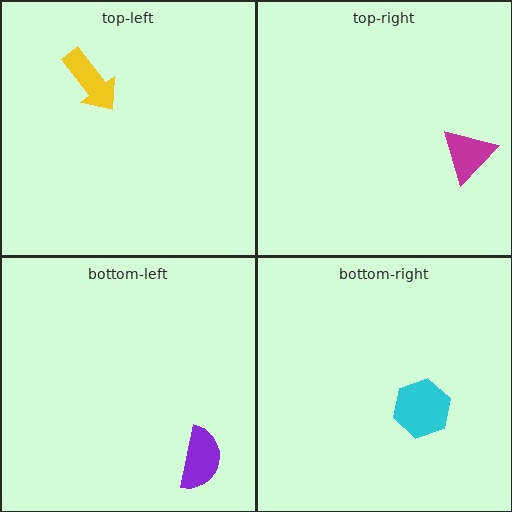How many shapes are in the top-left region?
1.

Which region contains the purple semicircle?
The bottom-left region.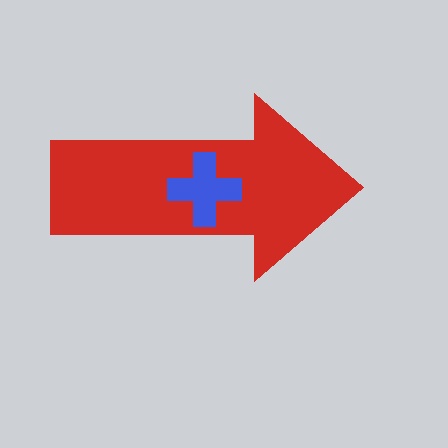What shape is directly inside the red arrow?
The blue cross.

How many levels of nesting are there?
2.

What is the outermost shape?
The red arrow.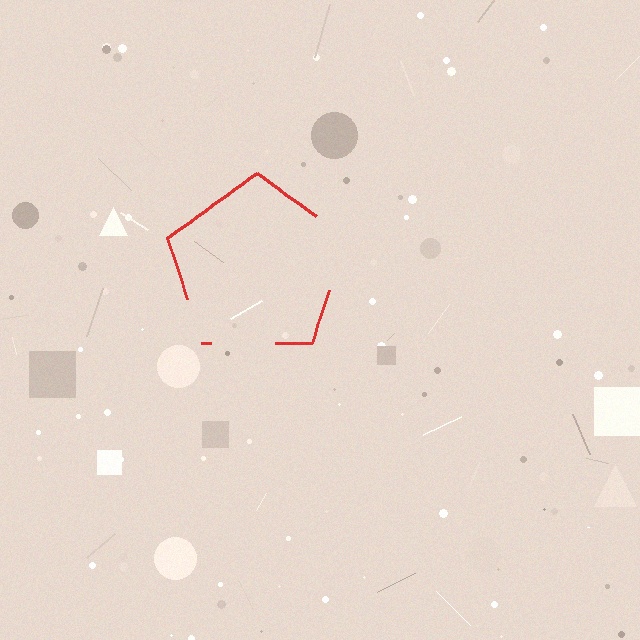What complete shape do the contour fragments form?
The contour fragments form a pentagon.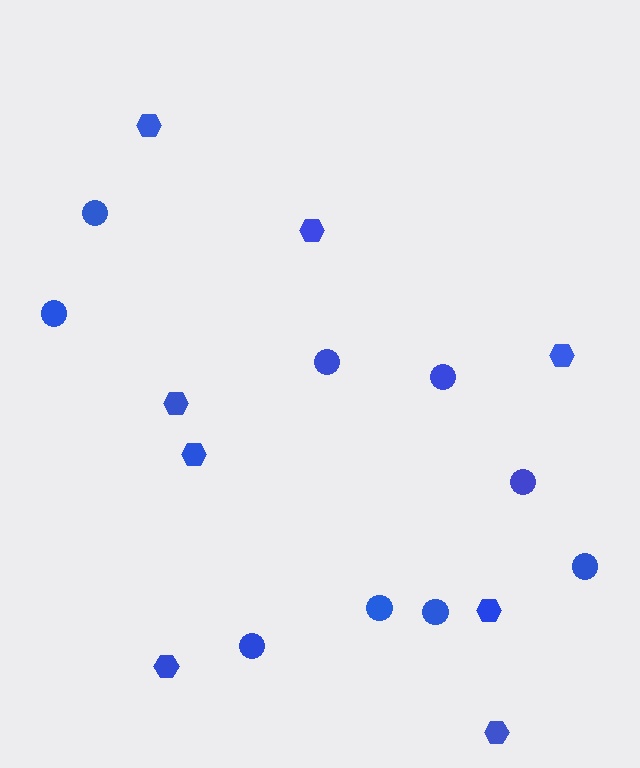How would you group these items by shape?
There are 2 groups: one group of hexagons (8) and one group of circles (9).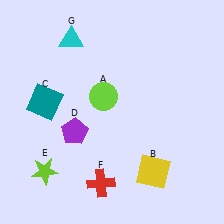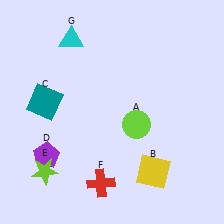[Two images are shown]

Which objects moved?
The objects that moved are: the lime circle (A), the purple pentagon (D).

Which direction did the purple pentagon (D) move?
The purple pentagon (D) moved left.